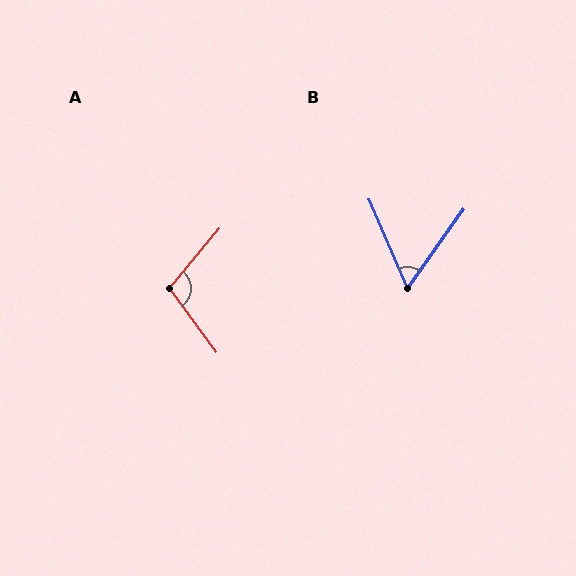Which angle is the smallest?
B, at approximately 59 degrees.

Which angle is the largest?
A, at approximately 104 degrees.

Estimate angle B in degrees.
Approximately 59 degrees.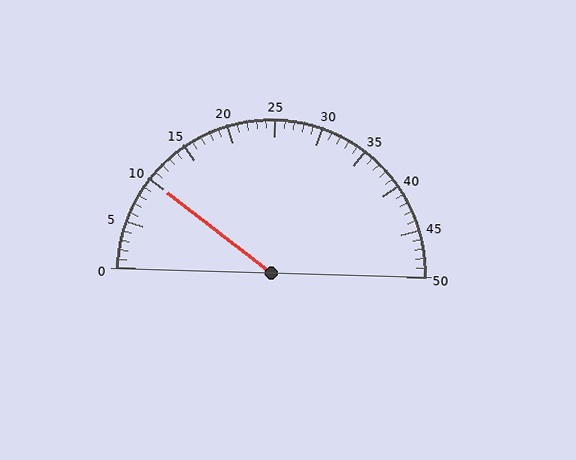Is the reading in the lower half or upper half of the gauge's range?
The reading is in the lower half of the range (0 to 50).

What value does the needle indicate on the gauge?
The needle indicates approximately 10.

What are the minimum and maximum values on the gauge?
The gauge ranges from 0 to 50.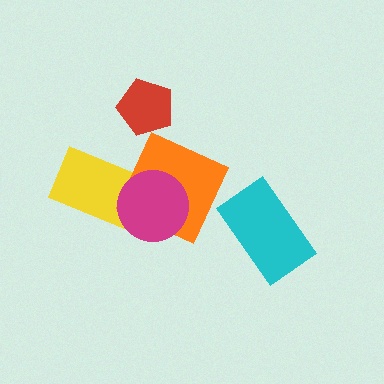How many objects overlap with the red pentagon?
0 objects overlap with the red pentagon.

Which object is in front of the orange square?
The magenta circle is in front of the orange square.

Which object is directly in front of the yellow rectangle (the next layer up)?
The orange square is directly in front of the yellow rectangle.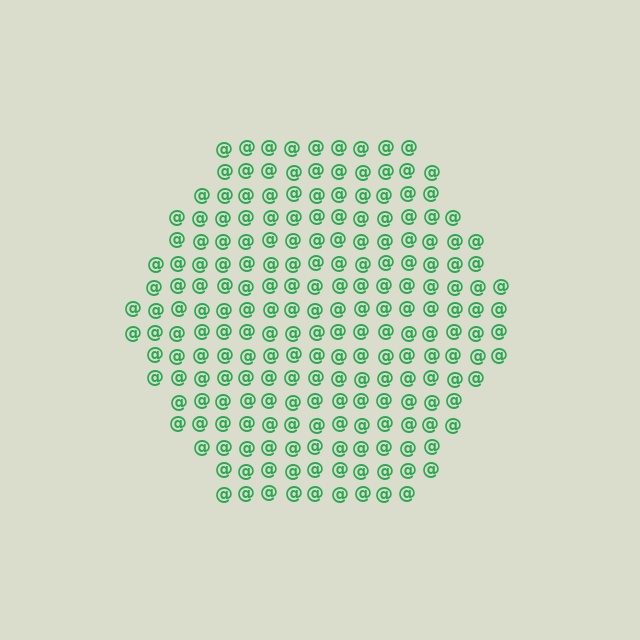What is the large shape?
The large shape is a hexagon.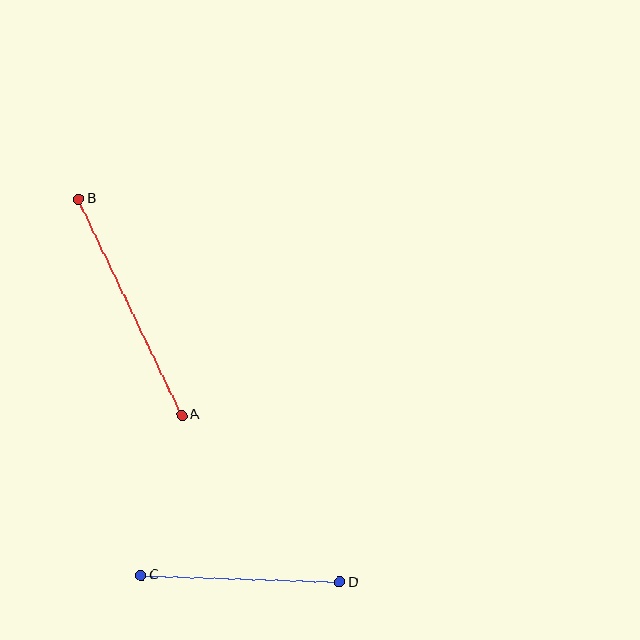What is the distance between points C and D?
The distance is approximately 199 pixels.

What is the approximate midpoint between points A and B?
The midpoint is at approximately (130, 307) pixels.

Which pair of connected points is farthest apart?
Points A and B are farthest apart.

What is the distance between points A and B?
The distance is approximately 240 pixels.